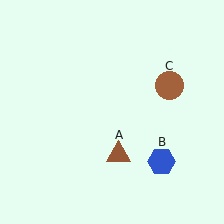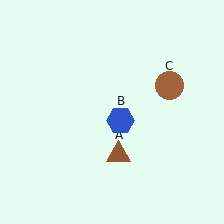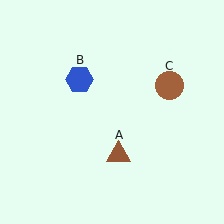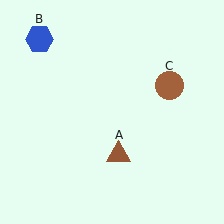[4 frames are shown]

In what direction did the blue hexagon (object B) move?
The blue hexagon (object B) moved up and to the left.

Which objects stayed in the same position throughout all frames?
Brown triangle (object A) and brown circle (object C) remained stationary.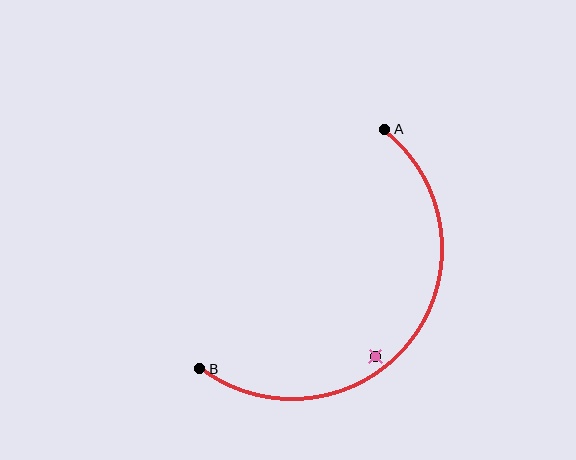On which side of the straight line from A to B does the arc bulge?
The arc bulges below and to the right of the straight line connecting A and B.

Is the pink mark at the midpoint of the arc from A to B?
No — the pink mark does not lie on the arc at all. It sits slightly inside the curve.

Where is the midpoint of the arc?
The arc midpoint is the point on the curve farthest from the straight line joining A and B. It sits below and to the right of that line.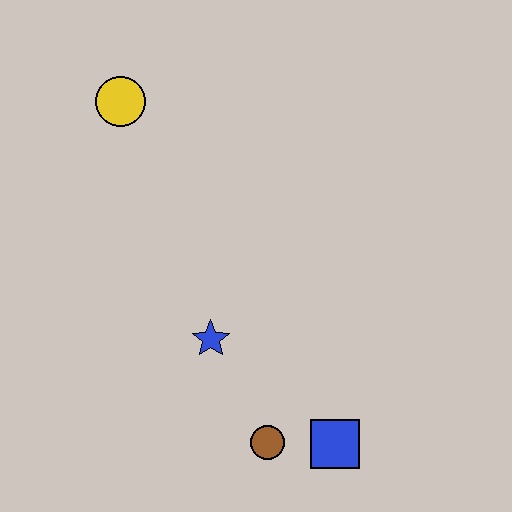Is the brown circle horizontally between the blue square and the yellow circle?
Yes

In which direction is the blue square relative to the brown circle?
The blue square is to the right of the brown circle.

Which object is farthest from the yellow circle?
The blue square is farthest from the yellow circle.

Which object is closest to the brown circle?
The blue square is closest to the brown circle.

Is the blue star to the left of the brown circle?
Yes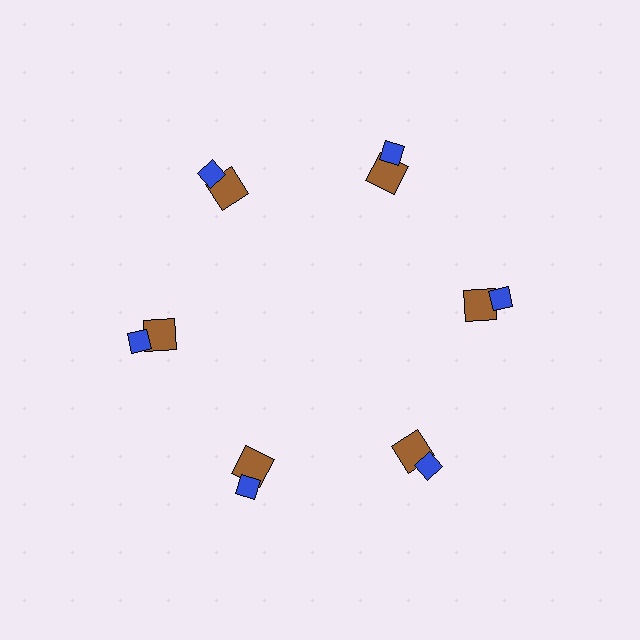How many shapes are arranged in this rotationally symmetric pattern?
There are 12 shapes, arranged in 6 groups of 2.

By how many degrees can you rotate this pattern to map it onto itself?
The pattern maps onto itself every 60 degrees of rotation.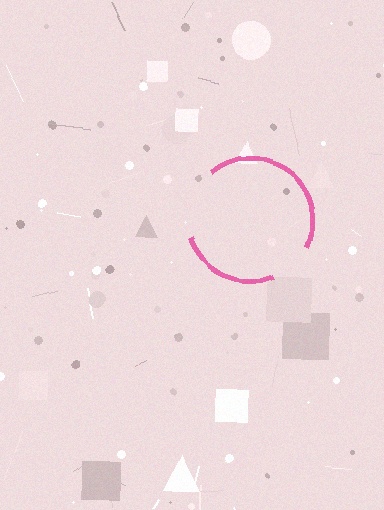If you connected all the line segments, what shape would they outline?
They would outline a circle.